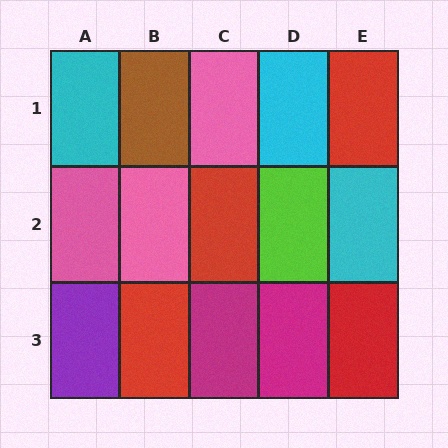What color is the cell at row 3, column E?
Red.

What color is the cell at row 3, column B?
Red.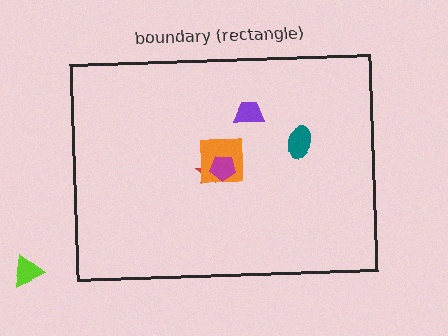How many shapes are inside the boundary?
5 inside, 1 outside.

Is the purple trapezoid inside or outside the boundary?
Inside.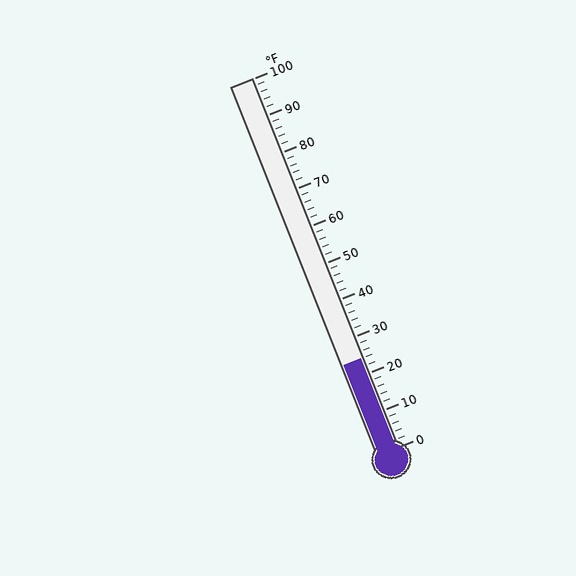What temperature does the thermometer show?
The thermometer shows approximately 24°F.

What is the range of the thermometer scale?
The thermometer scale ranges from 0°F to 100°F.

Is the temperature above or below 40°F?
The temperature is below 40°F.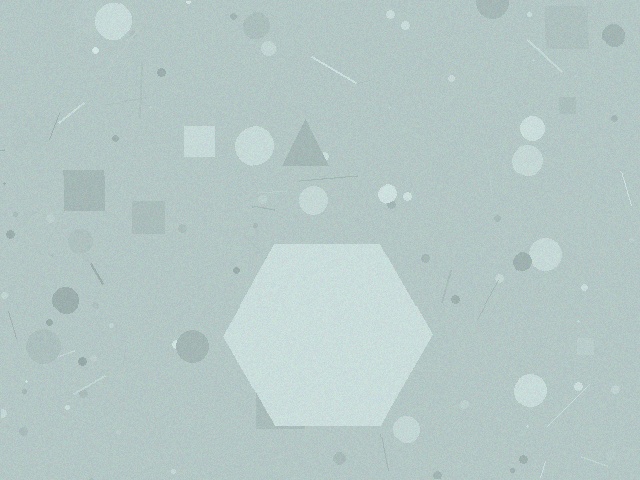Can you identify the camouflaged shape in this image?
The camouflaged shape is a hexagon.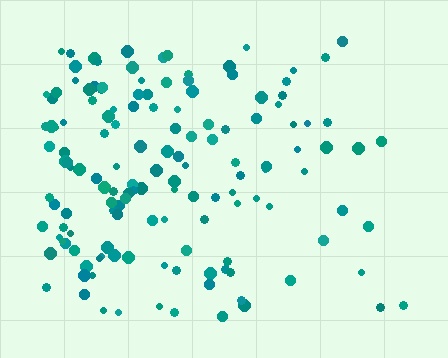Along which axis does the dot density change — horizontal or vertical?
Horizontal.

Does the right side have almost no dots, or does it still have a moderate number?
Still a moderate number, just noticeably fewer than the left.